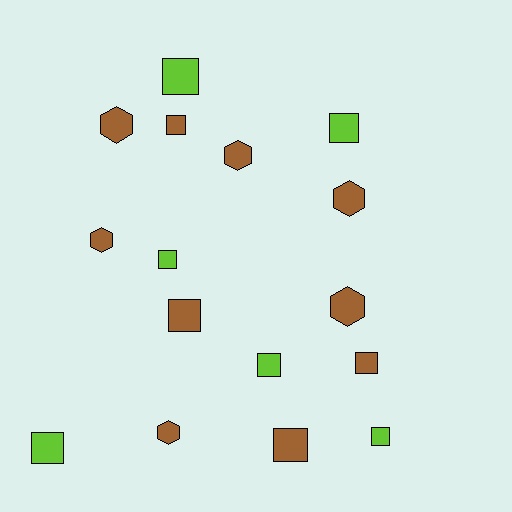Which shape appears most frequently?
Square, with 10 objects.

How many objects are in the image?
There are 16 objects.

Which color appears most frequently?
Brown, with 10 objects.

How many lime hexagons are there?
There are no lime hexagons.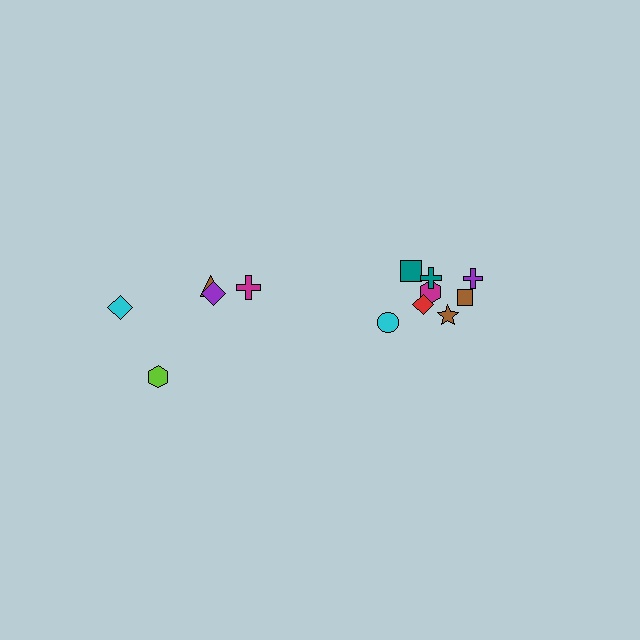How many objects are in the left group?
There are 5 objects.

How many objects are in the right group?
There are 8 objects.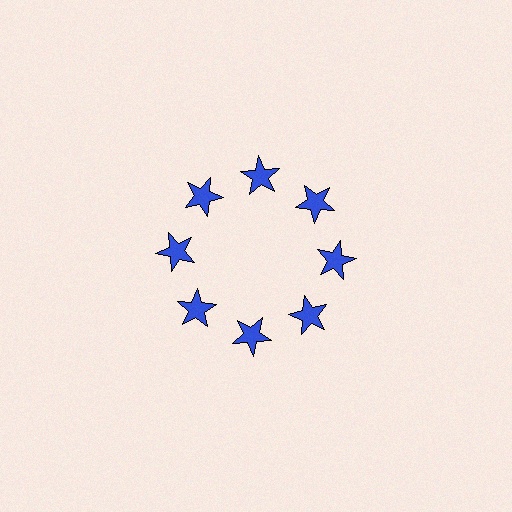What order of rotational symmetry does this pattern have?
This pattern has 8-fold rotational symmetry.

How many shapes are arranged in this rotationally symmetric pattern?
There are 8 shapes, arranged in 8 groups of 1.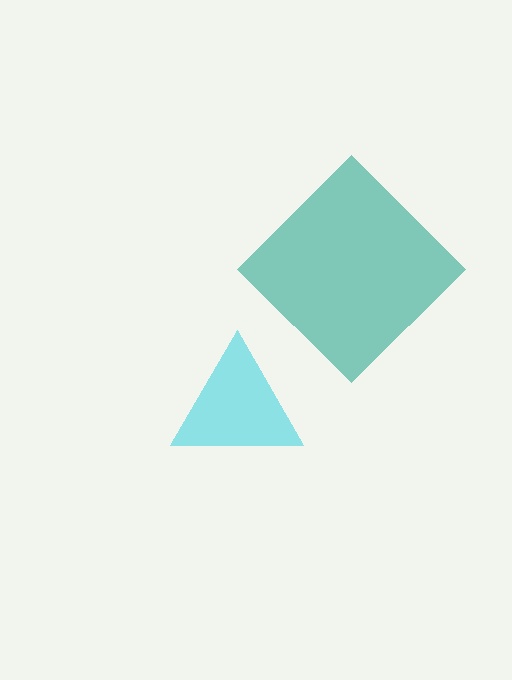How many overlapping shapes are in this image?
There are 2 overlapping shapes in the image.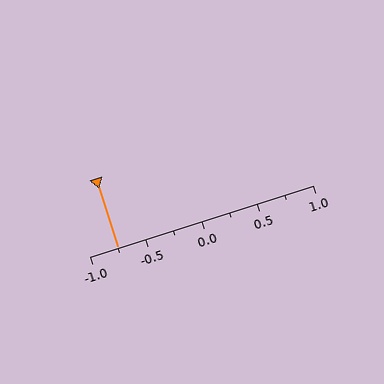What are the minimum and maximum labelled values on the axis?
The axis runs from -1.0 to 1.0.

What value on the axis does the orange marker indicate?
The marker indicates approximately -0.75.